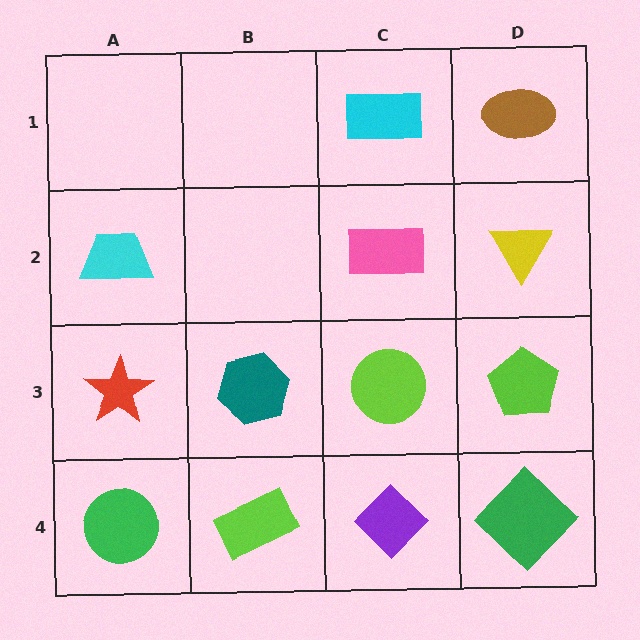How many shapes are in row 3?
4 shapes.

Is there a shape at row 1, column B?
No, that cell is empty.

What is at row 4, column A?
A green circle.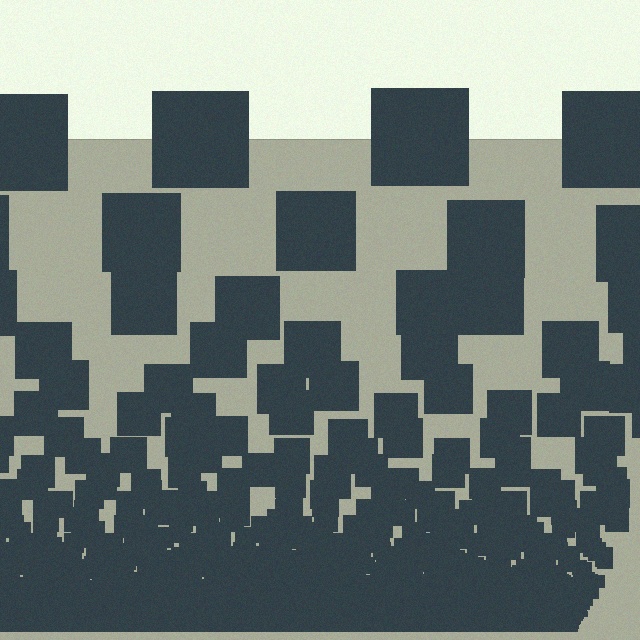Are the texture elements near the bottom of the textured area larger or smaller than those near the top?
Smaller. The gradient is inverted — elements near the bottom are smaller and denser.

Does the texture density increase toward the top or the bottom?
Density increases toward the bottom.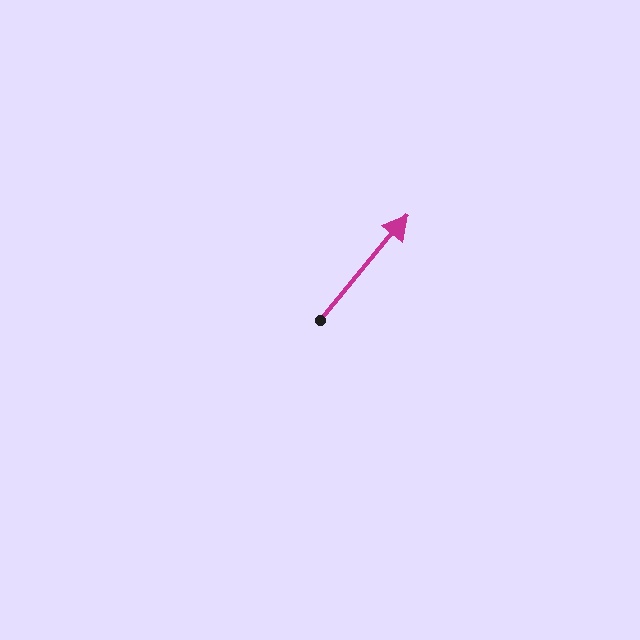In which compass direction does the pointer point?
Northeast.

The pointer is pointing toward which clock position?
Roughly 1 o'clock.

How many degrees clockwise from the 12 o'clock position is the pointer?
Approximately 40 degrees.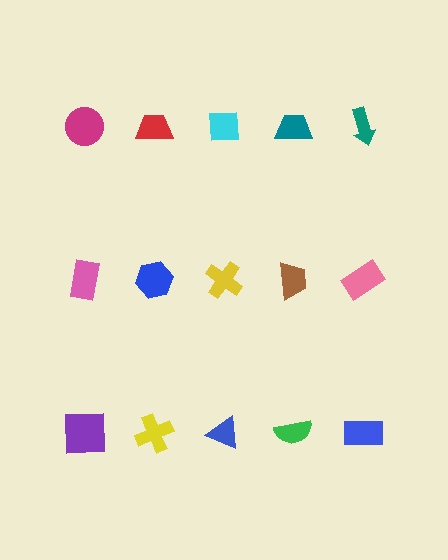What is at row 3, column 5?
A blue rectangle.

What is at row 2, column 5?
A pink rectangle.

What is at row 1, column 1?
A magenta circle.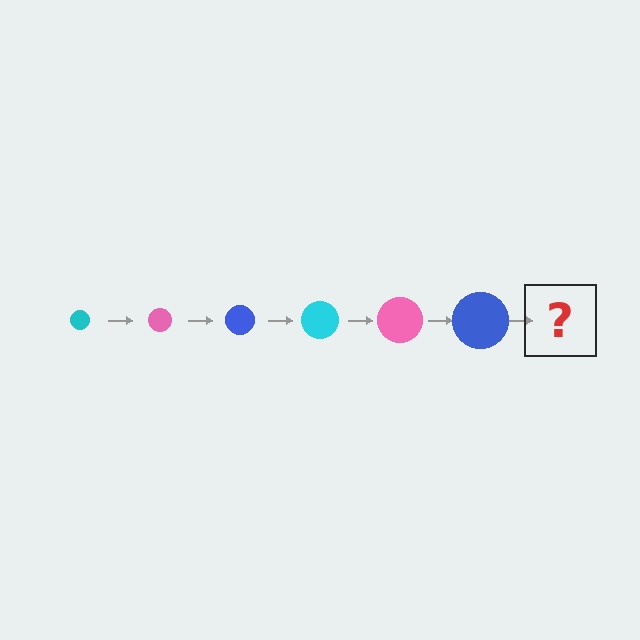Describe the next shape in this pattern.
It should be a cyan circle, larger than the previous one.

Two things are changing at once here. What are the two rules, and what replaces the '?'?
The two rules are that the circle grows larger each step and the color cycles through cyan, pink, and blue. The '?' should be a cyan circle, larger than the previous one.